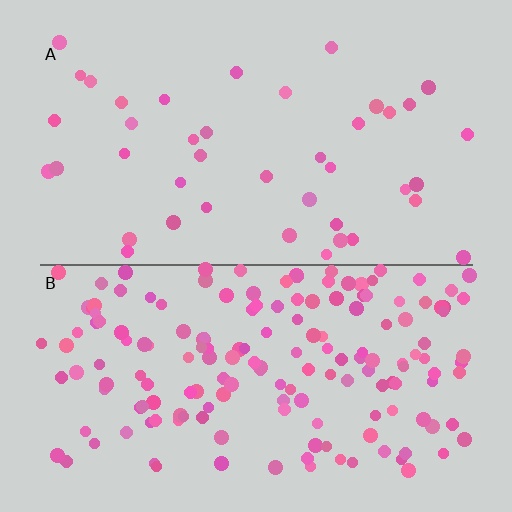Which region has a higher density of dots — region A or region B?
B (the bottom).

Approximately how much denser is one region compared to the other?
Approximately 4.1× — region B over region A.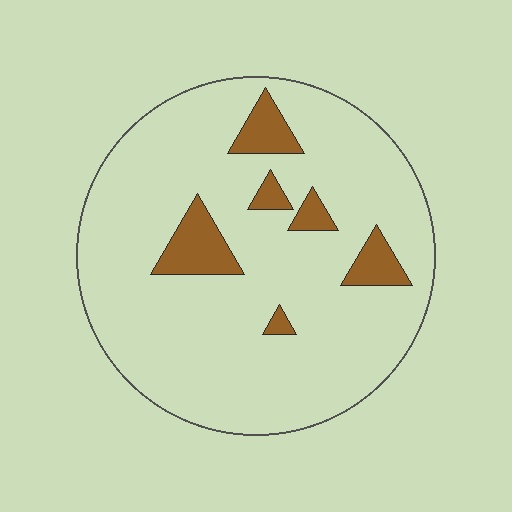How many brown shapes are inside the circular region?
6.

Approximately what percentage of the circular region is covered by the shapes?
Approximately 10%.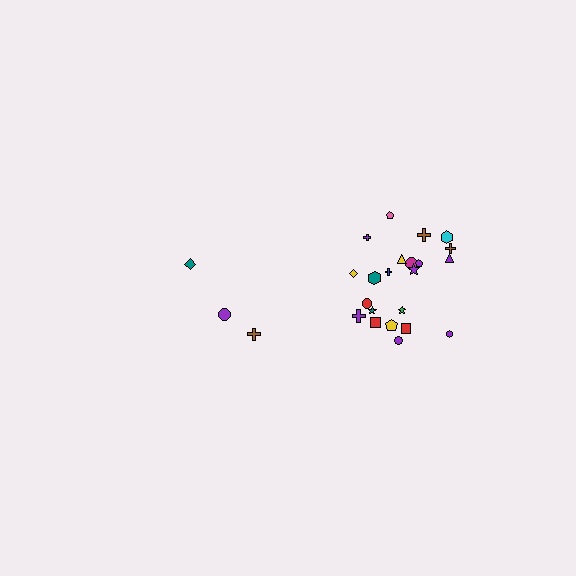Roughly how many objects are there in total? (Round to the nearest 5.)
Roughly 25 objects in total.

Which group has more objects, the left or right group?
The right group.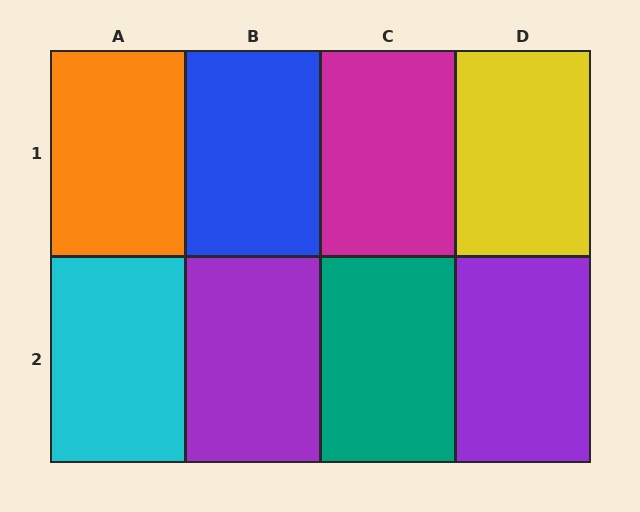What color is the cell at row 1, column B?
Blue.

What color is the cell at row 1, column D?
Yellow.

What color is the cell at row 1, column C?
Magenta.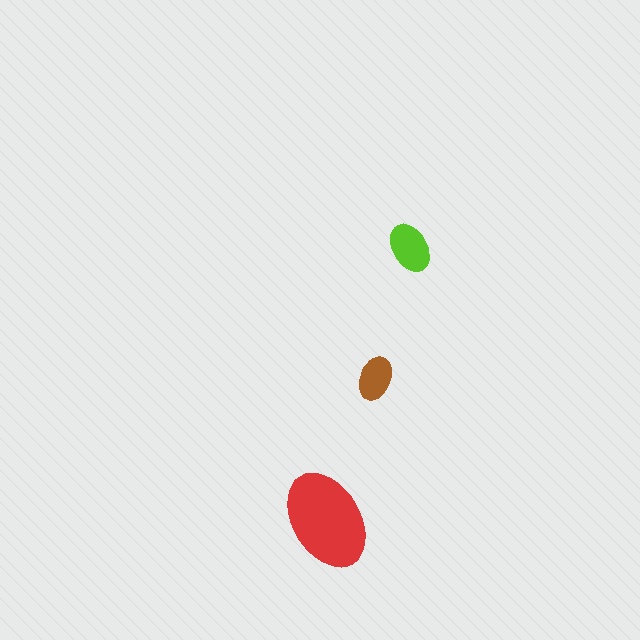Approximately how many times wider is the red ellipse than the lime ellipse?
About 2 times wider.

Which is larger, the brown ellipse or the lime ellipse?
The lime one.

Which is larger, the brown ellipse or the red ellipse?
The red one.